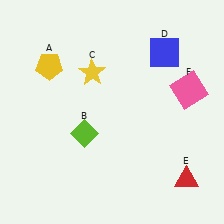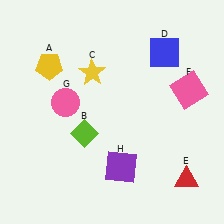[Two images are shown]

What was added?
A pink circle (G), a purple square (H) were added in Image 2.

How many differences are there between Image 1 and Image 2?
There are 2 differences between the two images.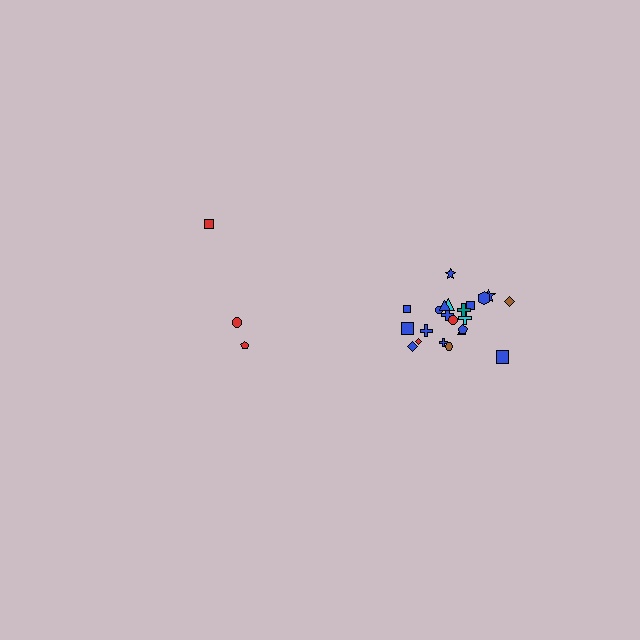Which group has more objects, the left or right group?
The right group.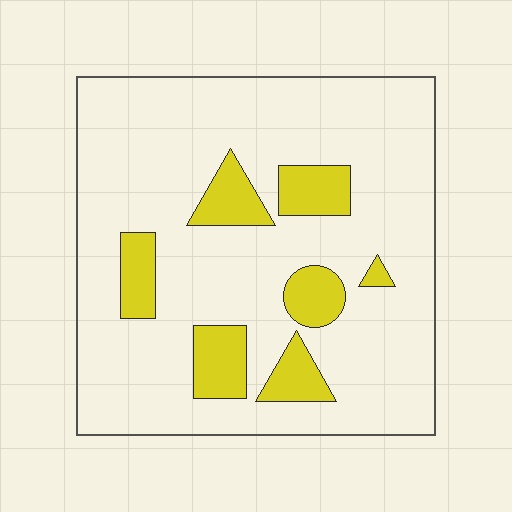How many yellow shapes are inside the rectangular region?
7.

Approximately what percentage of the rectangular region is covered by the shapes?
Approximately 15%.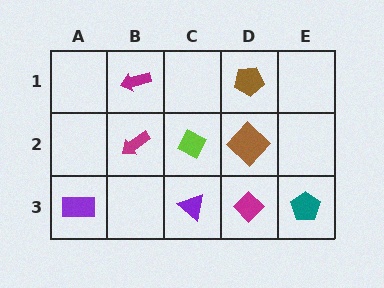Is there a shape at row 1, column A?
No, that cell is empty.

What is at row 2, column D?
A brown diamond.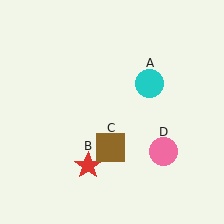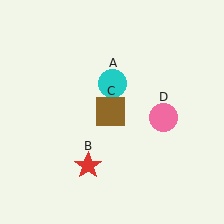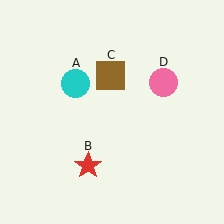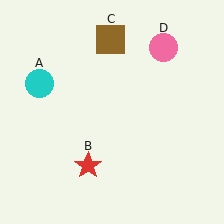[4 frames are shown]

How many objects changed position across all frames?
3 objects changed position: cyan circle (object A), brown square (object C), pink circle (object D).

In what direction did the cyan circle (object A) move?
The cyan circle (object A) moved left.